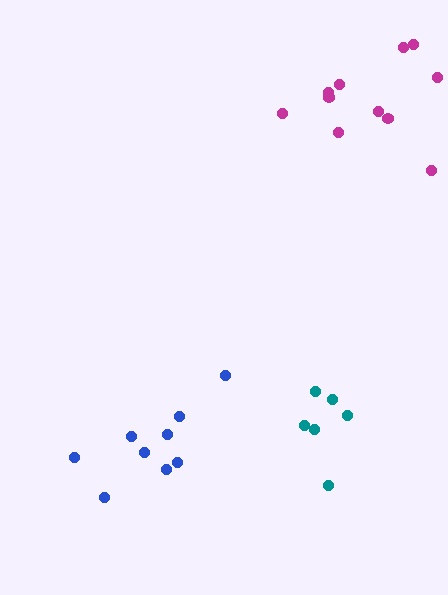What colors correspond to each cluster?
The clusters are colored: teal, blue, magenta.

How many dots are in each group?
Group 1: 6 dots, Group 2: 9 dots, Group 3: 11 dots (26 total).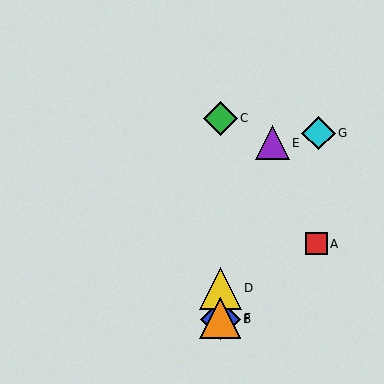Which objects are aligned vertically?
Objects B, C, D, F are aligned vertically.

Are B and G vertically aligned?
No, B is at x≈220 and G is at x≈318.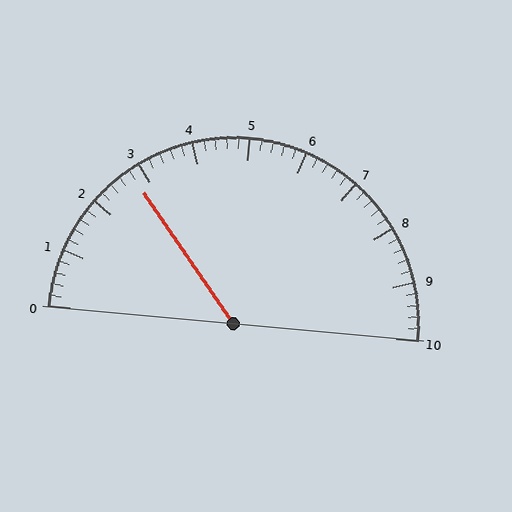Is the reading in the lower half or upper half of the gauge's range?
The reading is in the lower half of the range (0 to 10).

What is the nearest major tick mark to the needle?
The nearest major tick mark is 3.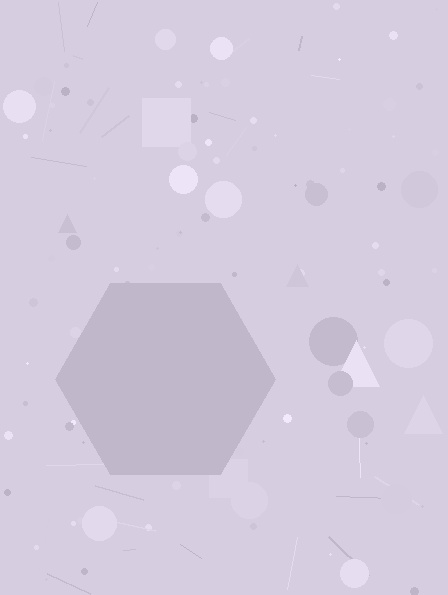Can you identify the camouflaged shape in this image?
The camouflaged shape is a hexagon.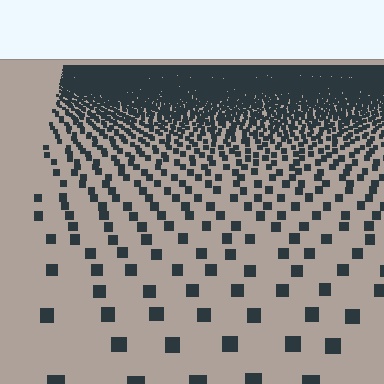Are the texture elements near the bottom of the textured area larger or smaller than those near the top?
Larger. Near the bottom, elements are closer to the viewer and appear at a bigger on-screen size.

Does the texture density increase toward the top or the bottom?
Density increases toward the top.